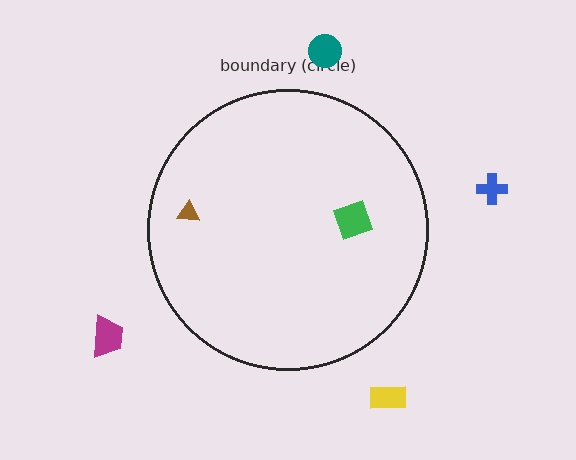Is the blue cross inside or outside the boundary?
Outside.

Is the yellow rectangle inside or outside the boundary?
Outside.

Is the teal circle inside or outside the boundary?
Outside.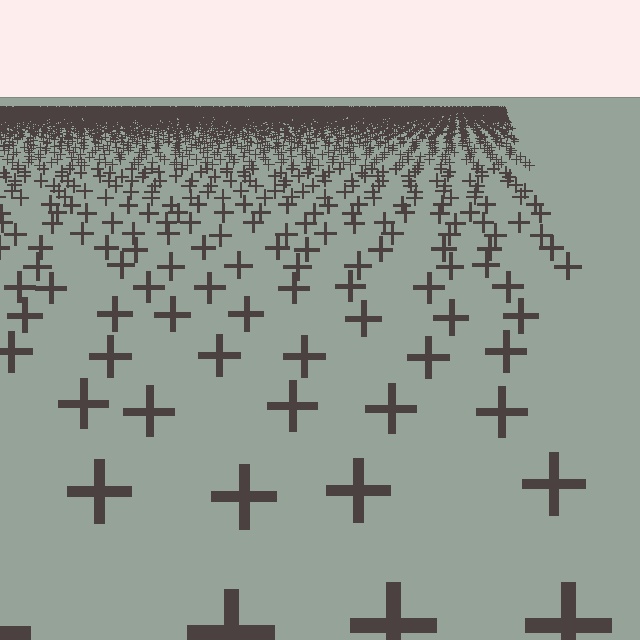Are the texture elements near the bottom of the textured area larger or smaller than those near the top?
Larger. Near the bottom, elements are closer to the viewer and appear at a bigger on-screen size.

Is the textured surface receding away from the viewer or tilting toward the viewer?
The surface is receding away from the viewer. Texture elements get smaller and denser toward the top.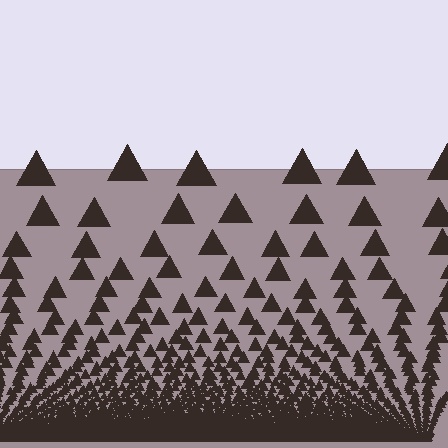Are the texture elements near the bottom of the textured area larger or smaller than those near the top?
Smaller. The gradient is inverted — elements near the bottom are smaller and denser.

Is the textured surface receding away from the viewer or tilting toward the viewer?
The surface appears to tilt toward the viewer. Texture elements get larger and sparser toward the top.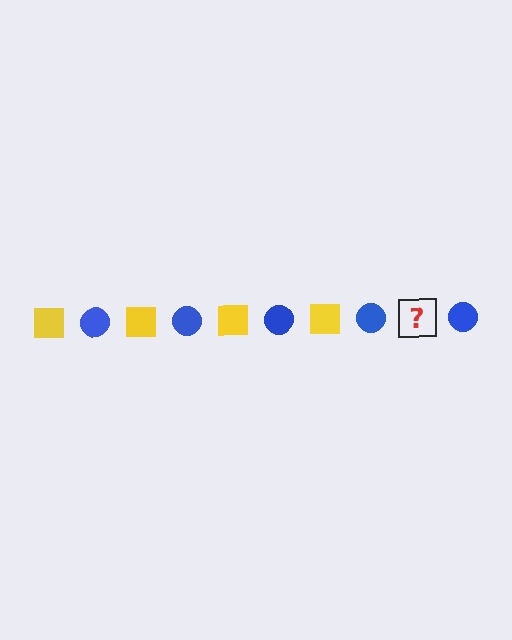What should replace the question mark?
The question mark should be replaced with a yellow square.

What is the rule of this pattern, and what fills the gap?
The rule is that the pattern alternates between yellow square and blue circle. The gap should be filled with a yellow square.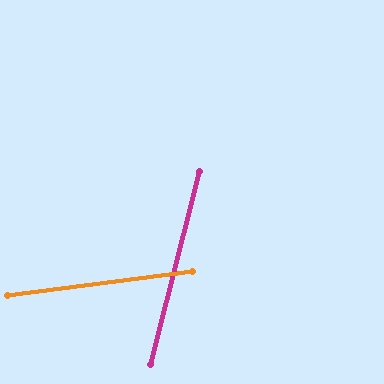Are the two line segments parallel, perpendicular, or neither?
Neither parallel nor perpendicular — they differ by about 69°.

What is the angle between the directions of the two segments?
Approximately 69 degrees.